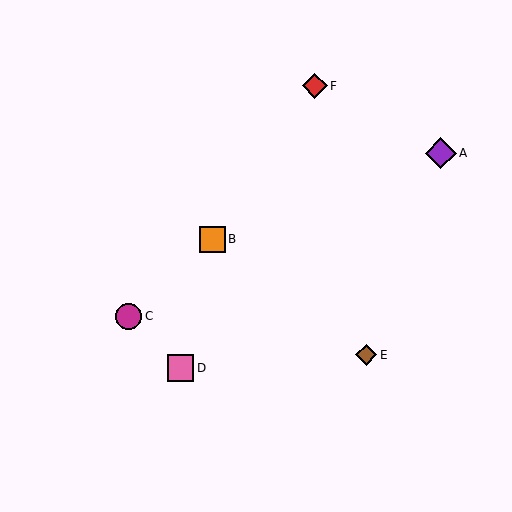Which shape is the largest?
The purple diamond (labeled A) is the largest.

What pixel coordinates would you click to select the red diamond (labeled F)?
Click at (315, 86) to select the red diamond F.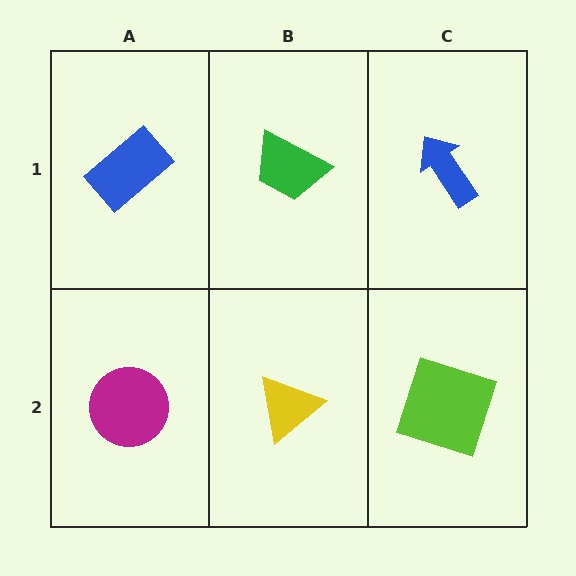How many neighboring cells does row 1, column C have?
2.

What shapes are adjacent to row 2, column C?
A blue arrow (row 1, column C), a yellow triangle (row 2, column B).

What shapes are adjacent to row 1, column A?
A magenta circle (row 2, column A), a green trapezoid (row 1, column B).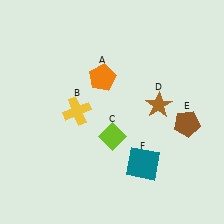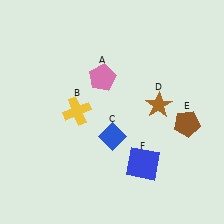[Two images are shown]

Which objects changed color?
A changed from orange to pink. C changed from lime to blue. F changed from teal to blue.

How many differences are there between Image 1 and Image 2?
There are 3 differences between the two images.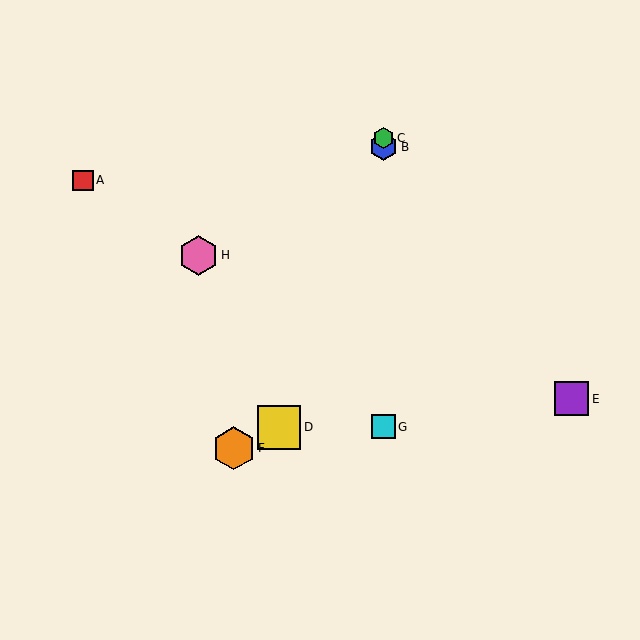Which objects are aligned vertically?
Objects B, C, G are aligned vertically.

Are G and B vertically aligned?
Yes, both are at x≈384.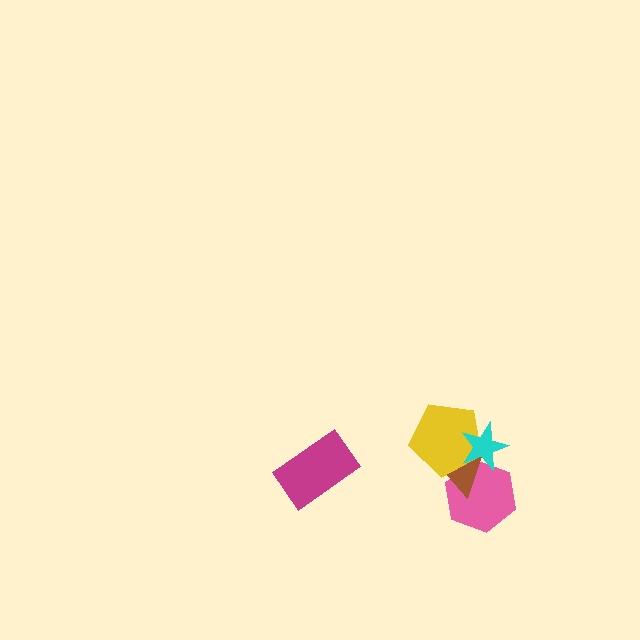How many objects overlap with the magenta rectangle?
0 objects overlap with the magenta rectangle.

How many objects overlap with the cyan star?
3 objects overlap with the cyan star.